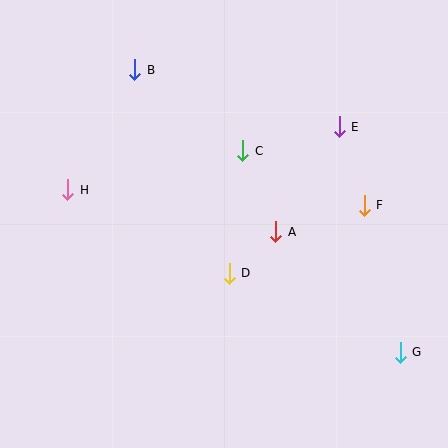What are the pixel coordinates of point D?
Point D is at (229, 273).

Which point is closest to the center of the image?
Point D at (229, 273) is closest to the center.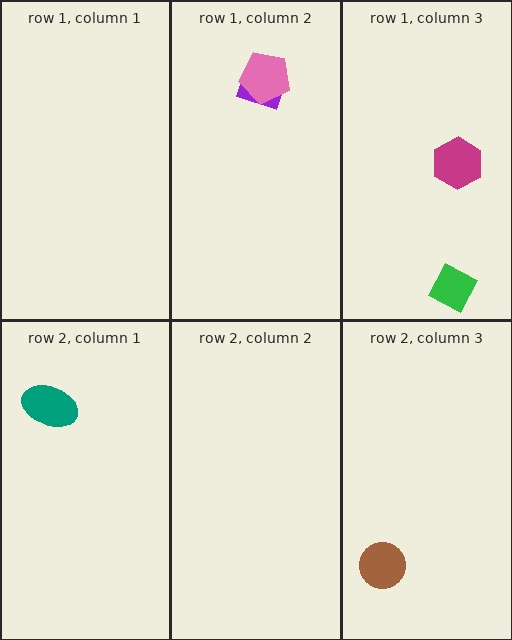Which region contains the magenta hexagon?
The row 1, column 3 region.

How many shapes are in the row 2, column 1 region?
1.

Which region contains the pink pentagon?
The row 1, column 2 region.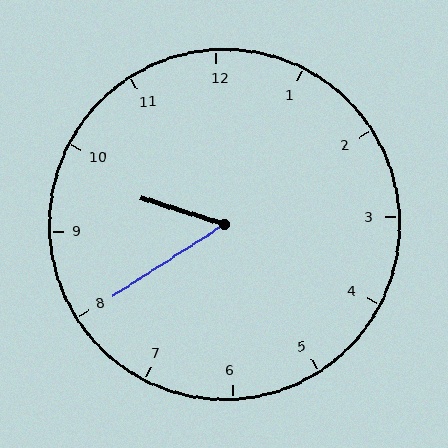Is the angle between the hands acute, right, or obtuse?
It is acute.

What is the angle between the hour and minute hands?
Approximately 50 degrees.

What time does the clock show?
9:40.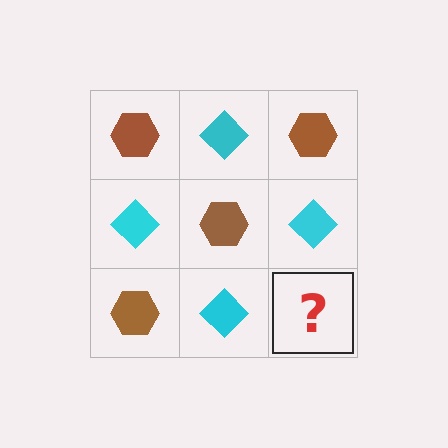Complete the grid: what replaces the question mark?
The question mark should be replaced with a brown hexagon.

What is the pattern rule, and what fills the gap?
The rule is that it alternates brown hexagon and cyan diamond in a checkerboard pattern. The gap should be filled with a brown hexagon.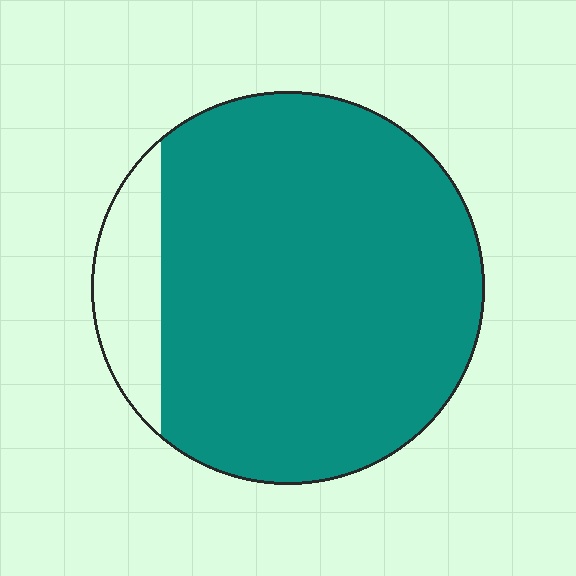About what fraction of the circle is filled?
About seven eighths (7/8).